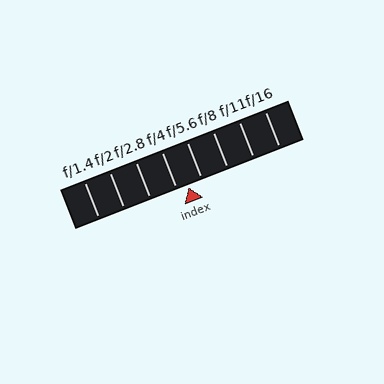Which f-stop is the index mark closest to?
The index mark is closest to f/4.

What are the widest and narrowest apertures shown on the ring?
The widest aperture shown is f/1.4 and the narrowest is f/16.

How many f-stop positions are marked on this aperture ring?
There are 8 f-stop positions marked.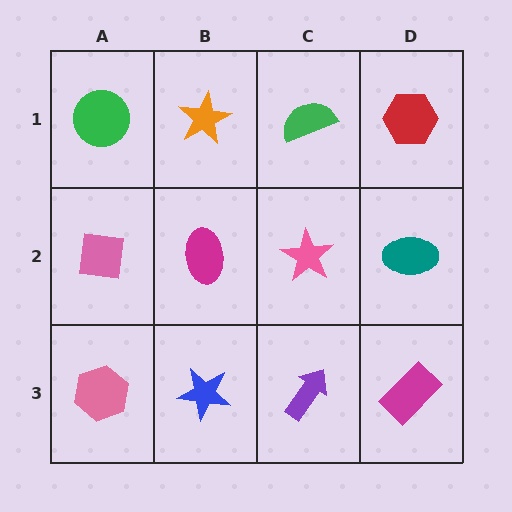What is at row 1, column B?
An orange star.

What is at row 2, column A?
A pink square.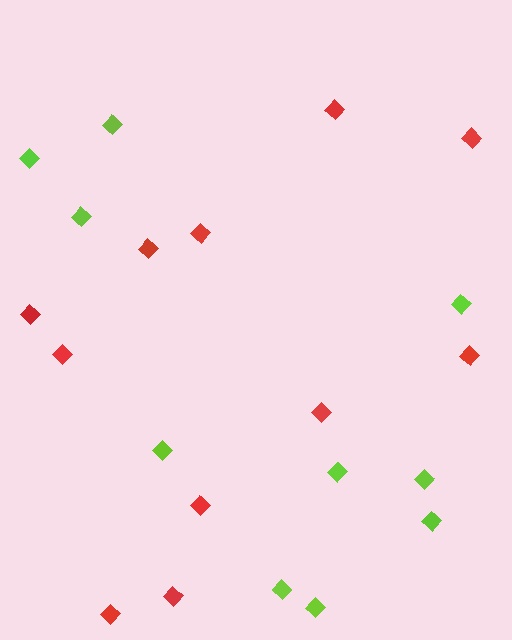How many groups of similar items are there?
There are 2 groups: one group of red diamonds (11) and one group of lime diamonds (10).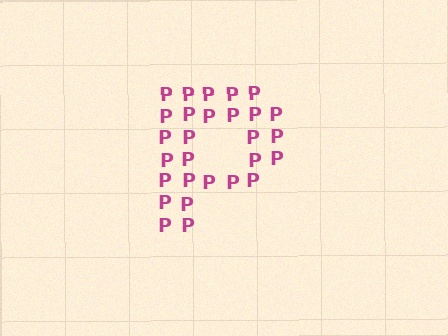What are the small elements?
The small elements are letter P's.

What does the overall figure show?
The overall figure shows the letter P.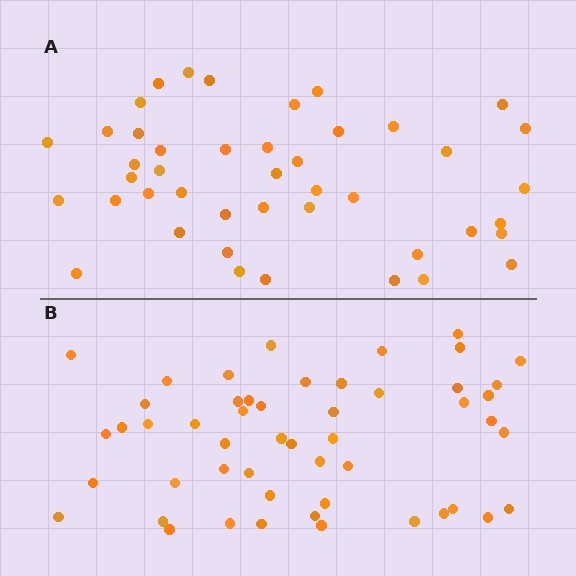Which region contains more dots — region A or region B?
Region B (the bottom region) has more dots.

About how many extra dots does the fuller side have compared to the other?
Region B has roughly 8 or so more dots than region A.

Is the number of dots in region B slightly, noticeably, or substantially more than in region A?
Region B has only slightly more — the two regions are fairly close. The ratio is roughly 1.2 to 1.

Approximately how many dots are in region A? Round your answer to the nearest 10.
About 40 dots. (The exact count is 44, which rounds to 40.)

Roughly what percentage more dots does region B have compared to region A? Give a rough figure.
About 15% more.